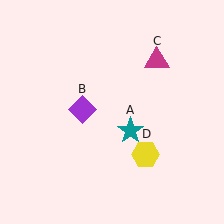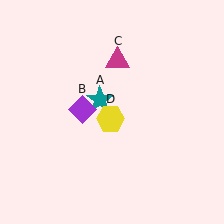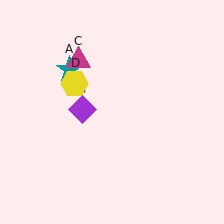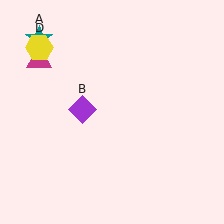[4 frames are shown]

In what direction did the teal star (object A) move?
The teal star (object A) moved up and to the left.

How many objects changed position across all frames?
3 objects changed position: teal star (object A), magenta triangle (object C), yellow hexagon (object D).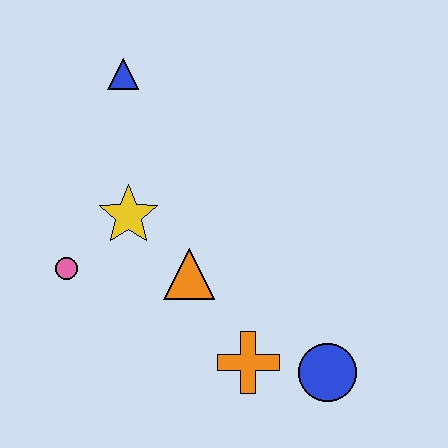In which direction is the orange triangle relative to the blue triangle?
The orange triangle is below the blue triangle.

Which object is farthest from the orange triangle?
The blue triangle is farthest from the orange triangle.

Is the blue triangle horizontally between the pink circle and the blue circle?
Yes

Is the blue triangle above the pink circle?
Yes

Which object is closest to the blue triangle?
The yellow star is closest to the blue triangle.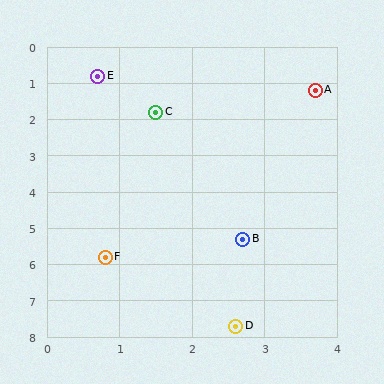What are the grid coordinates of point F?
Point F is at approximately (0.8, 5.8).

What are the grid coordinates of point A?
Point A is at approximately (3.7, 1.2).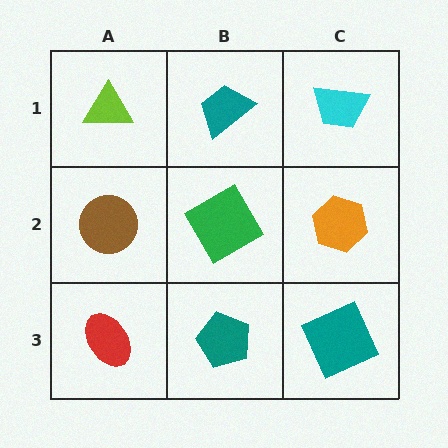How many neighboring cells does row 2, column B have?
4.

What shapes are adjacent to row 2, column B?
A teal trapezoid (row 1, column B), a teal pentagon (row 3, column B), a brown circle (row 2, column A), an orange hexagon (row 2, column C).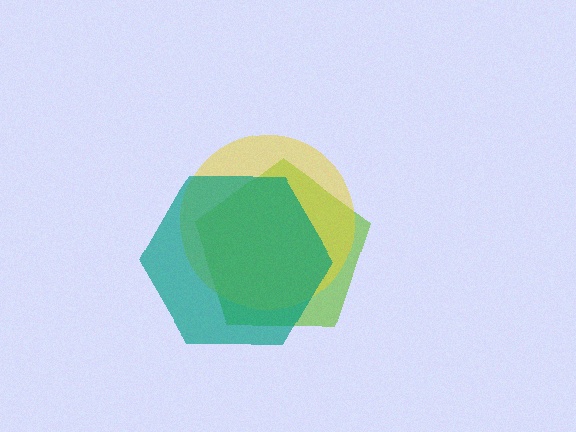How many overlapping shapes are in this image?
There are 3 overlapping shapes in the image.